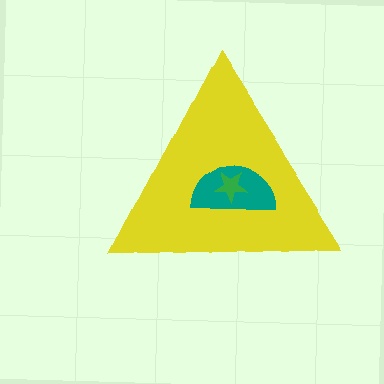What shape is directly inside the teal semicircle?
The green star.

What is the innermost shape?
The green star.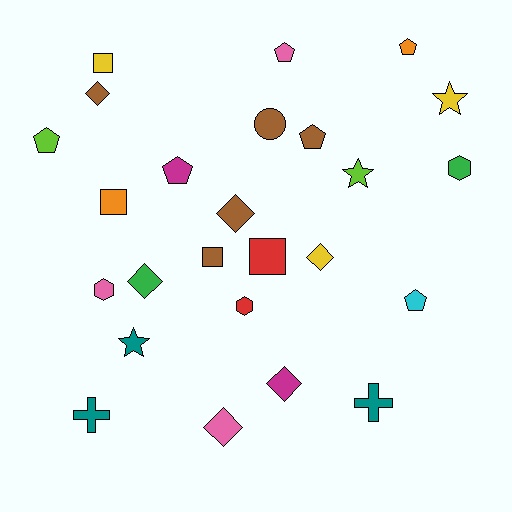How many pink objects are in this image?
There are 3 pink objects.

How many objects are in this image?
There are 25 objects.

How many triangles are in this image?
There are no triangles.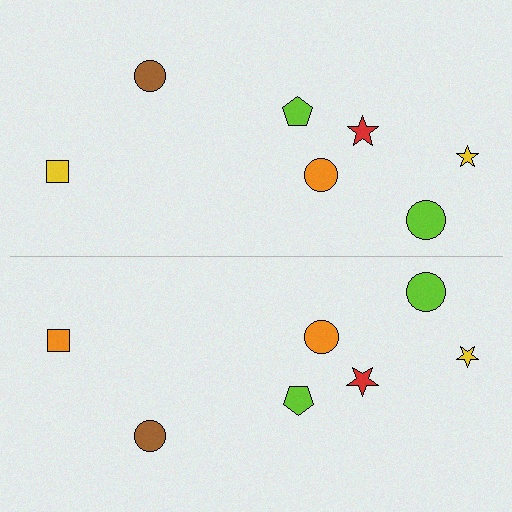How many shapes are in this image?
There are 14 shapes in this image.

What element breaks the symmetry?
The orange square on the bottom side breaks the symmetry — its mirror counterpart is yellow.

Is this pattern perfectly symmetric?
No, the pattern is not perfectly symmetric. The orange square on the bottom side breaks the symmetry — its mirror counterpart is yellow.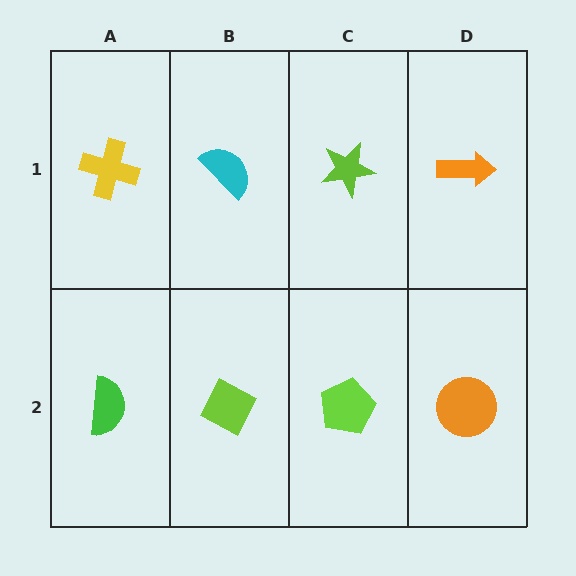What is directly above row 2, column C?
A lime star.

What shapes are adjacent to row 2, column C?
A lime star (row 1, column C), a lime diamond (row 2, column B), an orange circle (row 2, column D).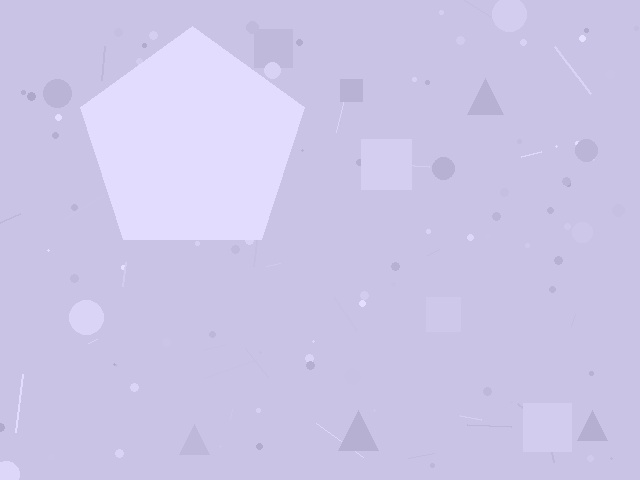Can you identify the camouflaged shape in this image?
The camouflaged shape is a pentagon.